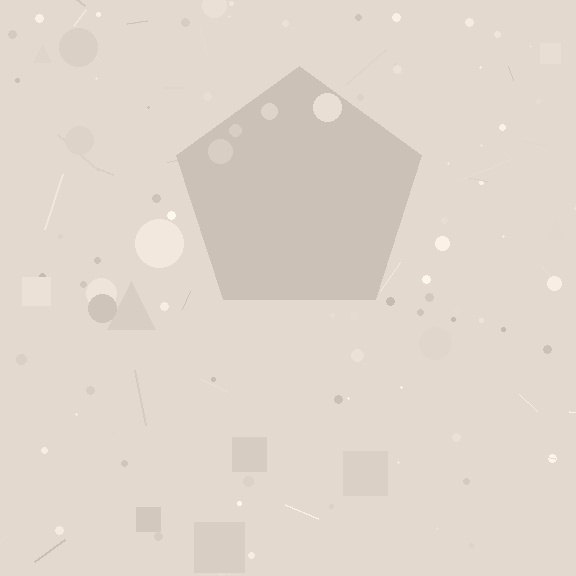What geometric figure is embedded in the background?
A pentagon is embedded in the background.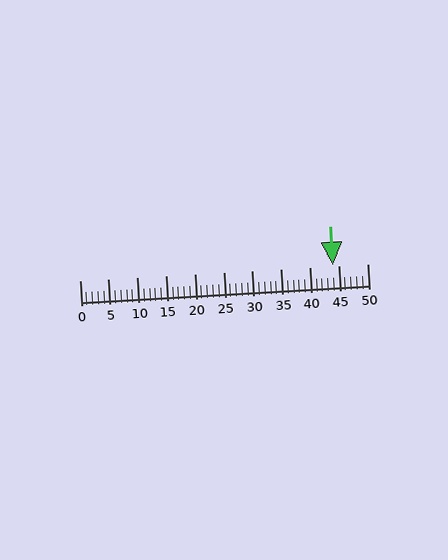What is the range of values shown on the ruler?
The ruler shows values from 0 to 50.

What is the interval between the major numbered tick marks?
The major tick marks are spaced 5 units apart.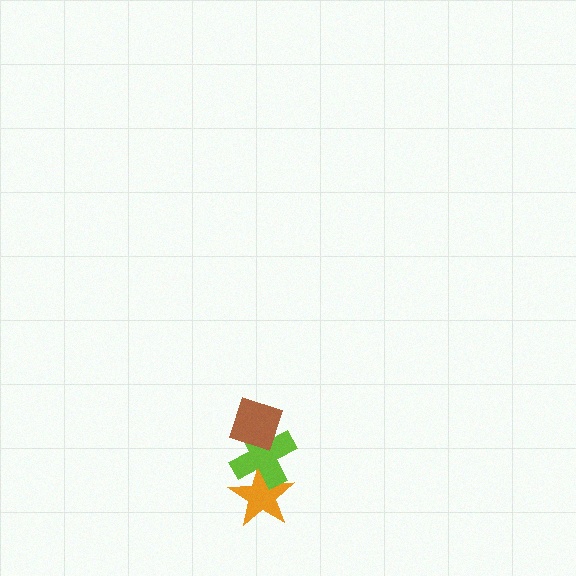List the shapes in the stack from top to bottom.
From top to bottom: the brown diamond, the lime cross, the orange star.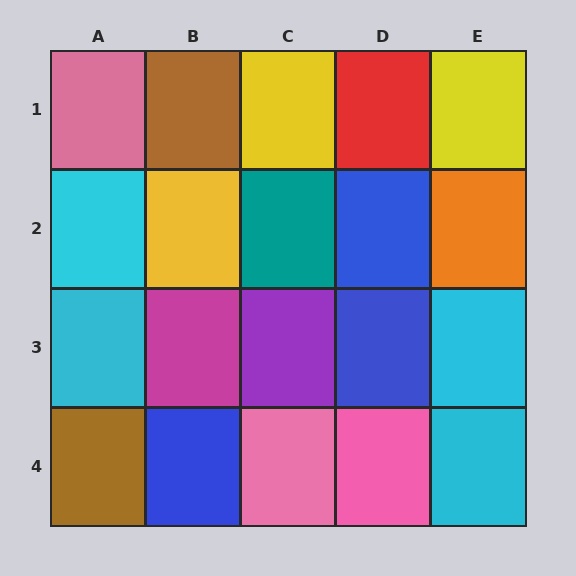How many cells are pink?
3 cells are pink.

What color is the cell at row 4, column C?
Pink.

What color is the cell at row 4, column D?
Pink.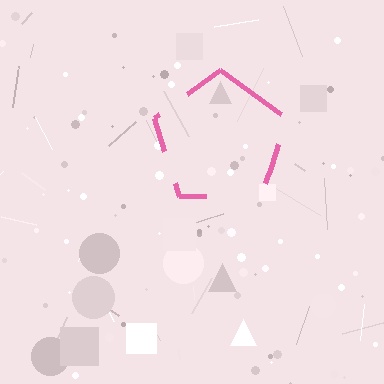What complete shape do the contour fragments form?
The contour fragments form a pentagon.